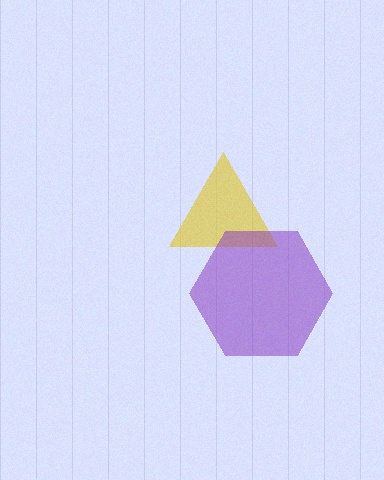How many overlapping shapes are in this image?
There are 2 overlapping shapes in the image.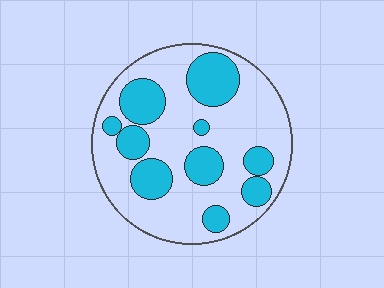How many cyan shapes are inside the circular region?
10.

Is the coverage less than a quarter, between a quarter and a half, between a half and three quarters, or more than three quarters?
Between a quarter and a half.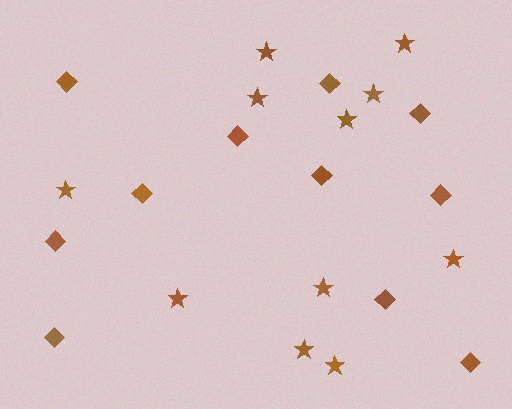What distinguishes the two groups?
There are 2 groups: one group of diamonds (11) and one group of stars (11).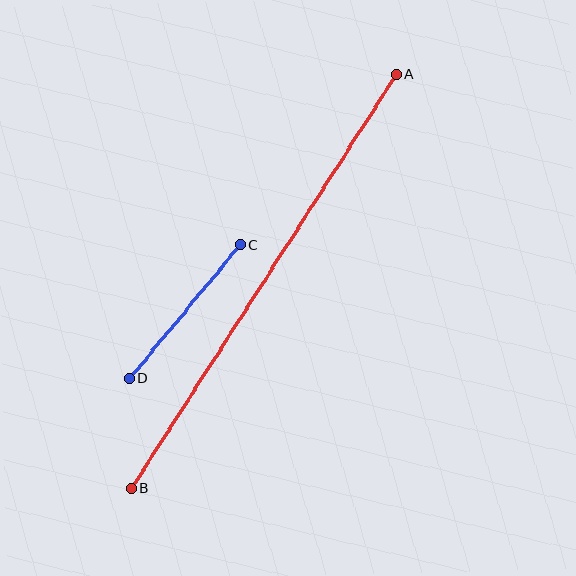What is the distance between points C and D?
The distance is approximately 174 pixels.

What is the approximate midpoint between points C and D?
The midpoint is at approximately (185, 312) pixels.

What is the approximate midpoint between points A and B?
The midpoint is at approximately (264, 281) pixels.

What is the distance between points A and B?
The distance is approximately 491 pixels.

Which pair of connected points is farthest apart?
Points A and B are farthest apart.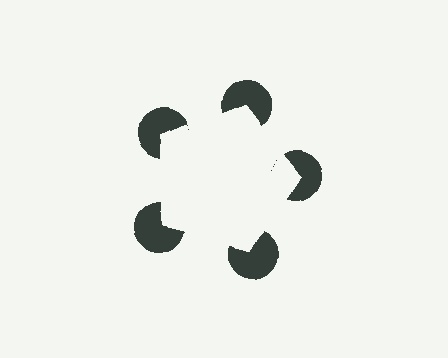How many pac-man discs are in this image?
There are 5 — one at each vertex of the illusory pentagon.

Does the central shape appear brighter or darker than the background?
It typically appears slightly brighter than the background, even though no actual brightness change is drawn.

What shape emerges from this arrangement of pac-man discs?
An illusory pentagon — its edges are inferred from the aligned wedge cuts in the pac-man discs, not physically drawn.